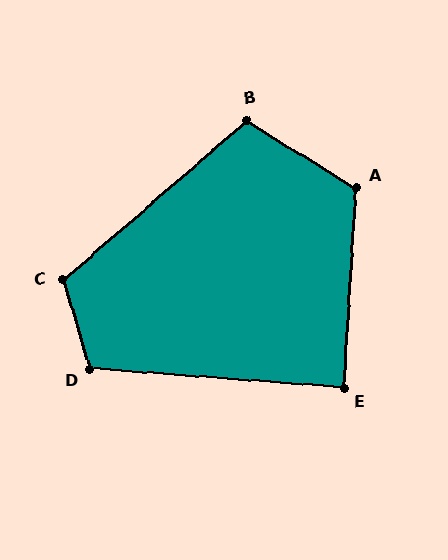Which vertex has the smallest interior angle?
E, at approximately 89 degrees.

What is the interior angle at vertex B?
Approximately 107 degrees (obtuse).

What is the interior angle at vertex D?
Approximately 111 degrees (obtuse).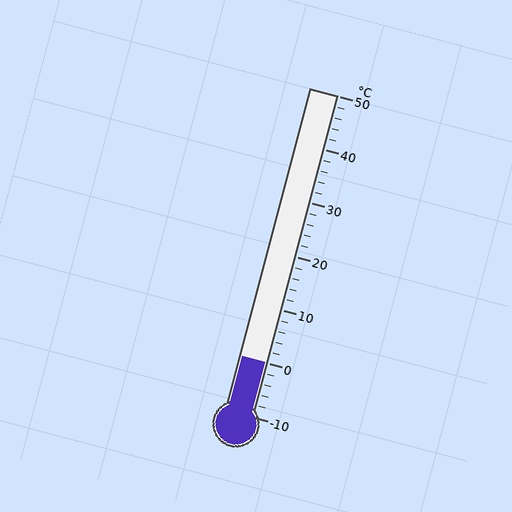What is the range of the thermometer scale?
The thermometer scale ranges from -10°C to 50°C.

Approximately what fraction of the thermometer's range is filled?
The thermometer is filled to approximately 15% of its range.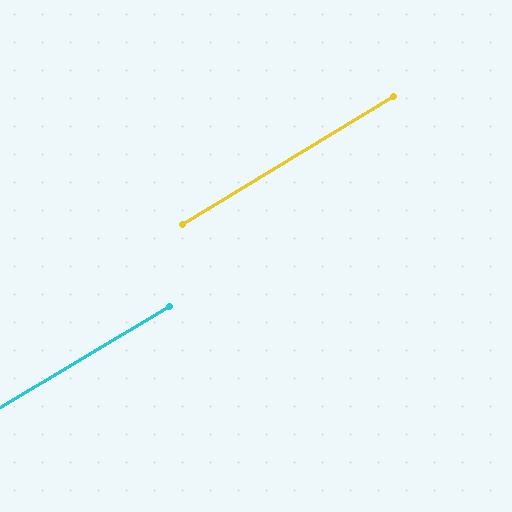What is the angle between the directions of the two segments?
Approximately 1 degree.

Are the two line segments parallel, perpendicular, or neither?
Parallel — their directions differ by only 0.6°.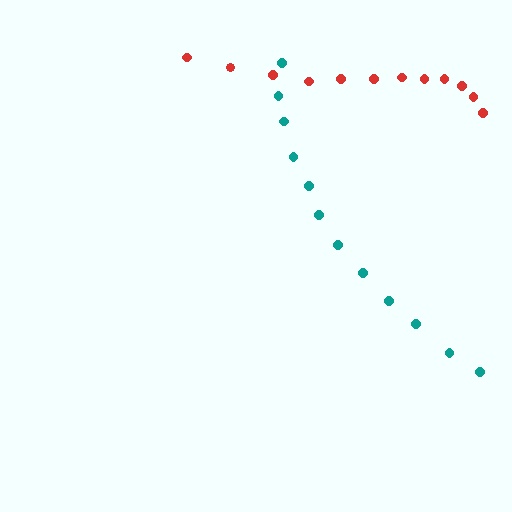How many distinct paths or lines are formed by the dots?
There are 2 distinct paths.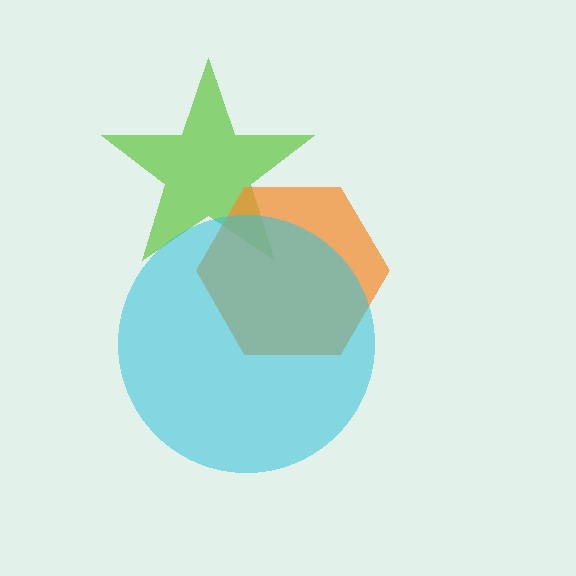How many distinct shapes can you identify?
There are 3 distinct shapes: a lime star, an orange hexagon, a cyan circle.